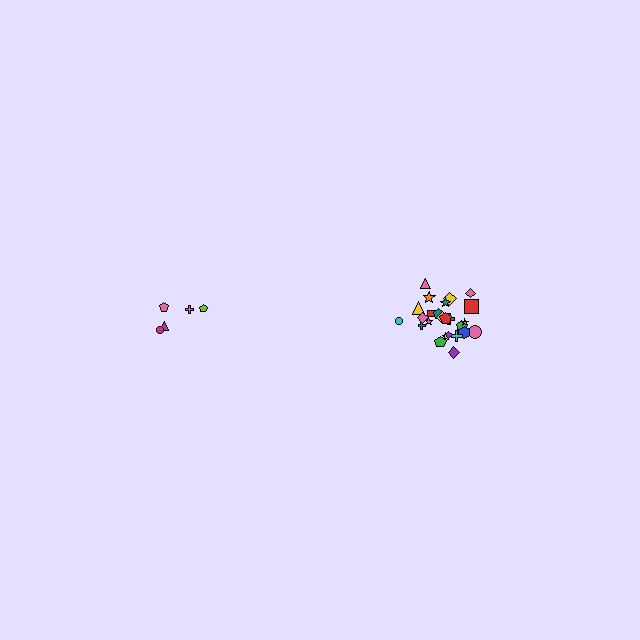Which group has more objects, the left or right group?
The right group.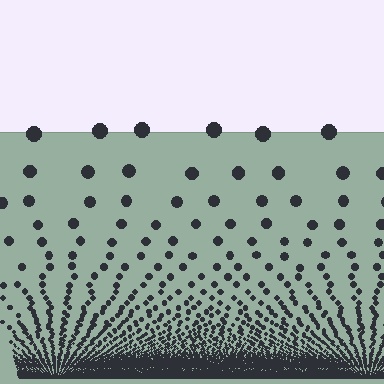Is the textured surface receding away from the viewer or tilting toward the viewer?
The surface appears to tilt toward the viewer. Texture elements get larger and sparser toward the top.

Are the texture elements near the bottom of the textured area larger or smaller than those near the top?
Smaller. The gradient is inverted — elements near the bottom are smaller and denser.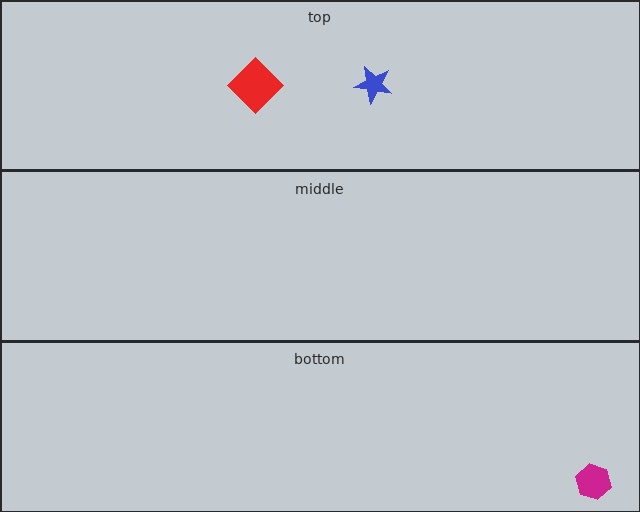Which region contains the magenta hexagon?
The bottom region.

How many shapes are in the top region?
2.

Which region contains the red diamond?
The top region.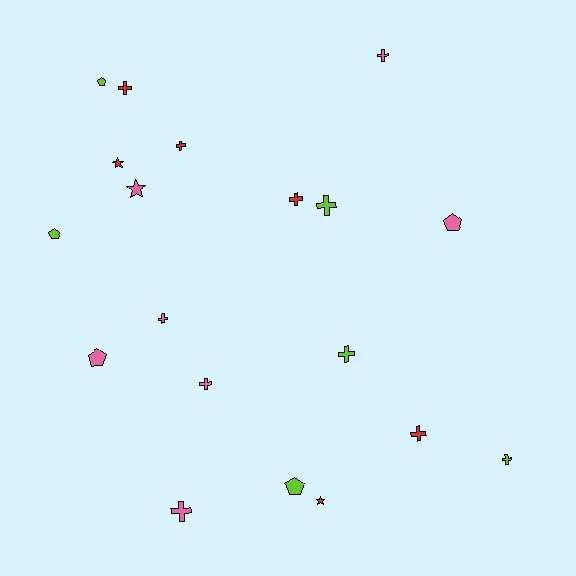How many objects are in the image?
There are 19 objects.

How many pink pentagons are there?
There are 2 pink pentagons.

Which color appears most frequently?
Pink, with 7 objects.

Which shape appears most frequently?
Cross, with 11 objects.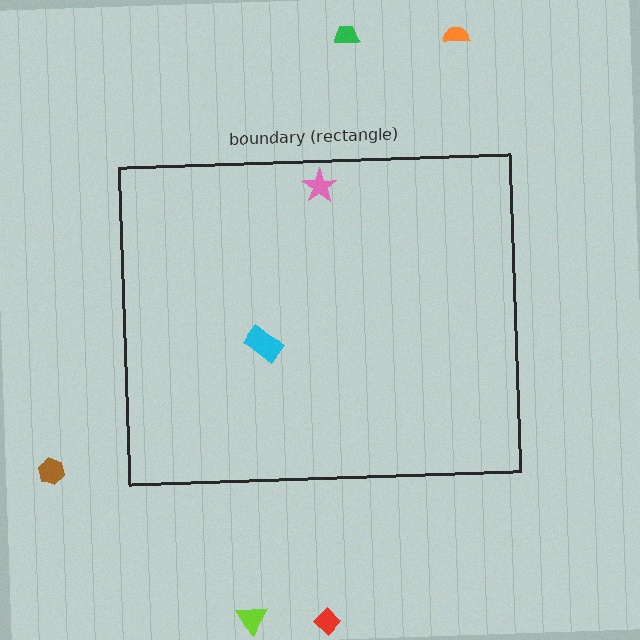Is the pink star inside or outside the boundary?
Inside.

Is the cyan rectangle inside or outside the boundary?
Inside.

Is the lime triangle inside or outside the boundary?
Outside.